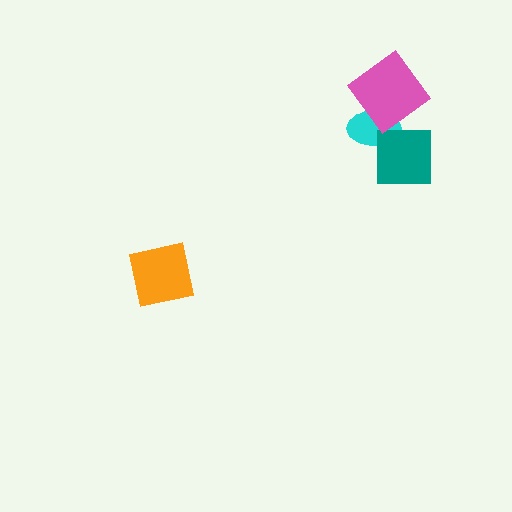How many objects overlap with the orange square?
0 objects overlap with the orange square.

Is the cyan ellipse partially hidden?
Yes, it is partially covered by another shape.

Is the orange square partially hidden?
No, no other shape covers it.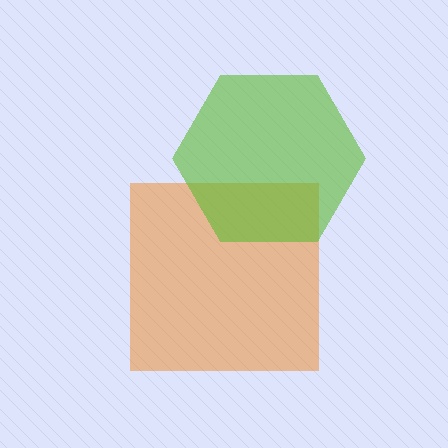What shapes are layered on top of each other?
The layered shapes are: an orange square, a lime hexagon.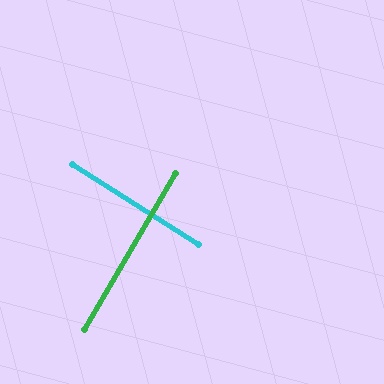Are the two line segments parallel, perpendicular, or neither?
Perpendicular — they meet at approximately 88°.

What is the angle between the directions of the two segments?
Approximately 88 degrees.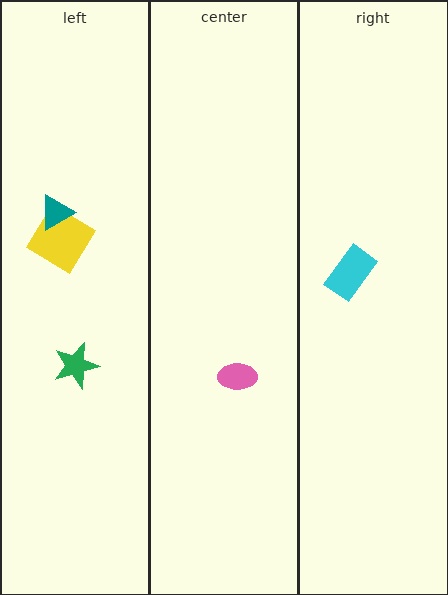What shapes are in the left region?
The green star, the yellow diamond, the teal triangle.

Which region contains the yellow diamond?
The left region.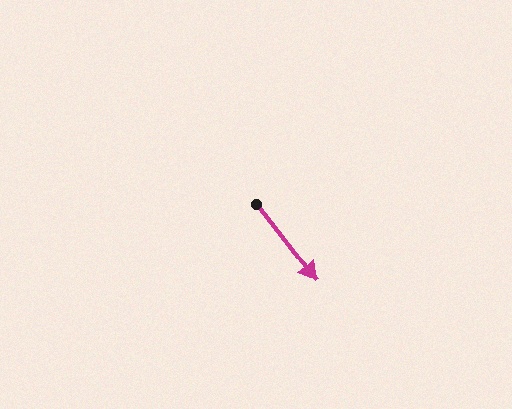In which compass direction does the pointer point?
Southeast.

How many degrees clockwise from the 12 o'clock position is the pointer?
Approximately 142 degrees.